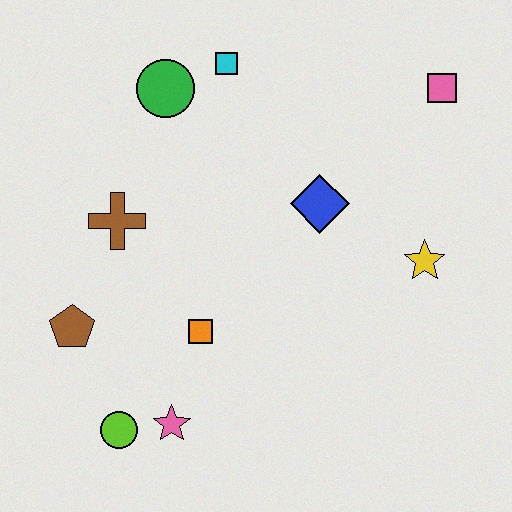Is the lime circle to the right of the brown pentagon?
Yes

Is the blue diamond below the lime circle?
No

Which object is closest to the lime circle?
The pink star is closest to the lime circle.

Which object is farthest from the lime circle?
The pink square is farthest from the lime circle.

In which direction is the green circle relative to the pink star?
The green circle is above the pink star.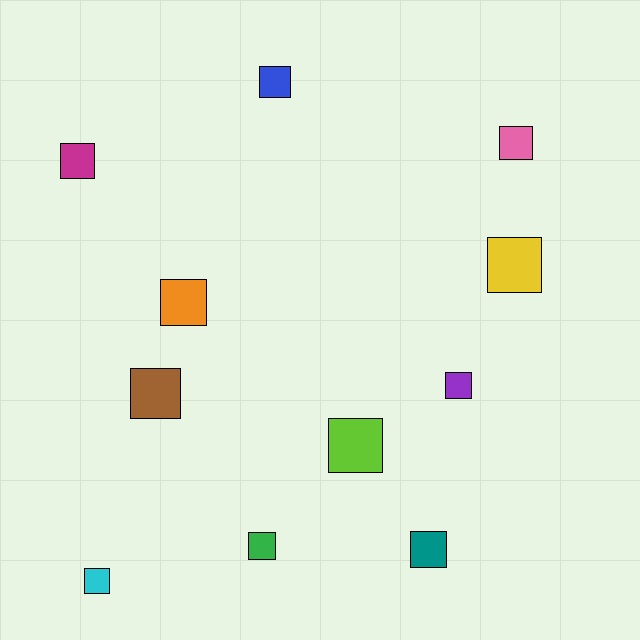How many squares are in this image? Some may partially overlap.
There are 11 squares.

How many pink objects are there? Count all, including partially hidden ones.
There is 1 pink object.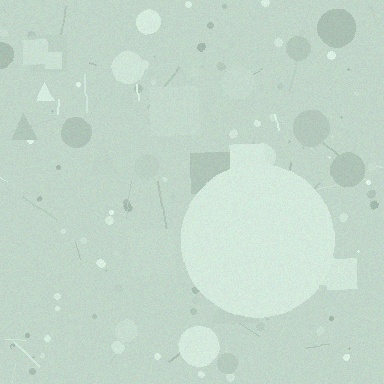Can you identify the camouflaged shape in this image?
The camouflaged shape is a circle.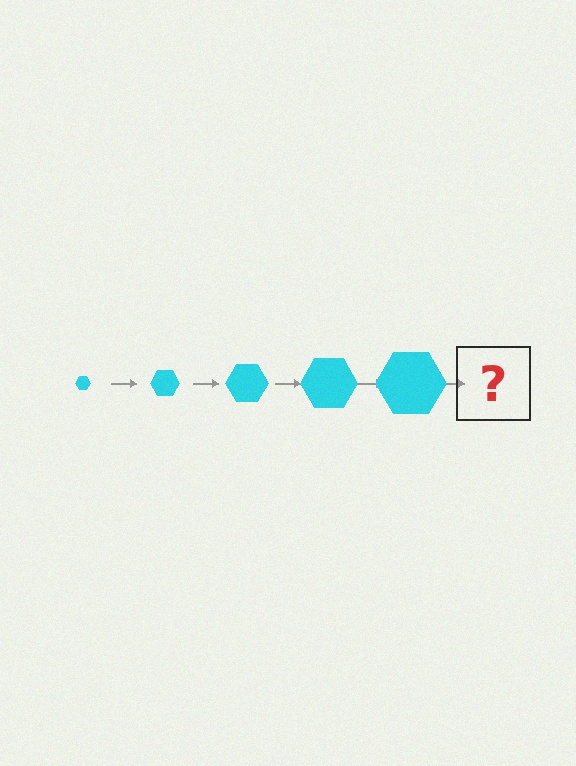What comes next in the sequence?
The next element should be a cyan hexagon, larger than the previous one.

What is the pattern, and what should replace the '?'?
The pattern is that the hexagon gets progressively larger each step. The '?' should be a cyan hexagon, larger than the previous one.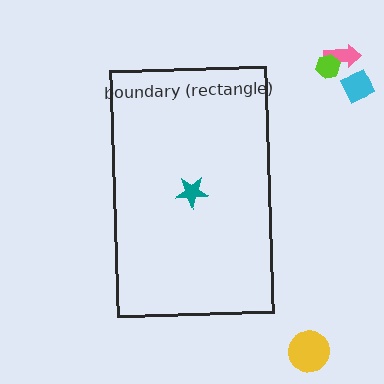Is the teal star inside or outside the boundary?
Inside.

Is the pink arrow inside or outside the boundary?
Outside.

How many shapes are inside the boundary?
1 inside, 4 outside.